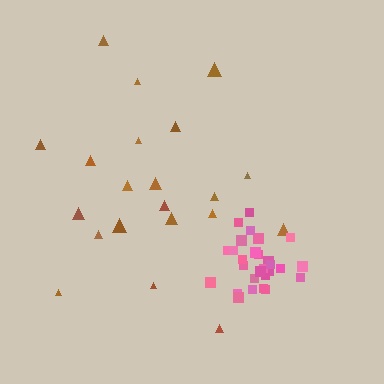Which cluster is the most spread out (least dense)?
Brown.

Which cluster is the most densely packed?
Pink.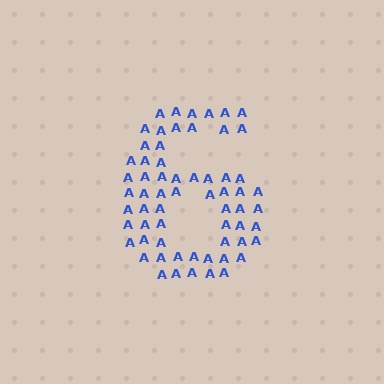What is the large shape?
The large shape is the digit 6.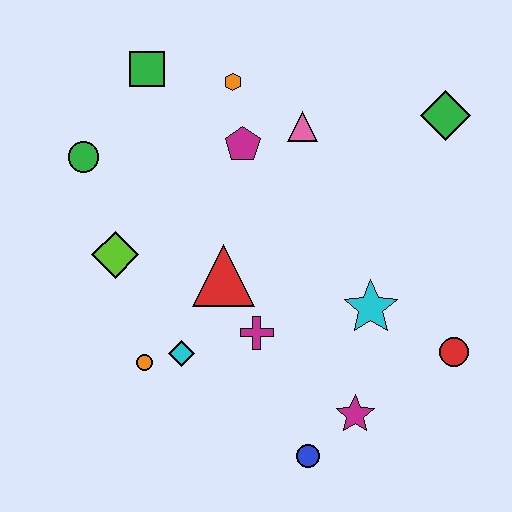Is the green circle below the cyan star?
No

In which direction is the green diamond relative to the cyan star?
The green diamond is above the cyan star.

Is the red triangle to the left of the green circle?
No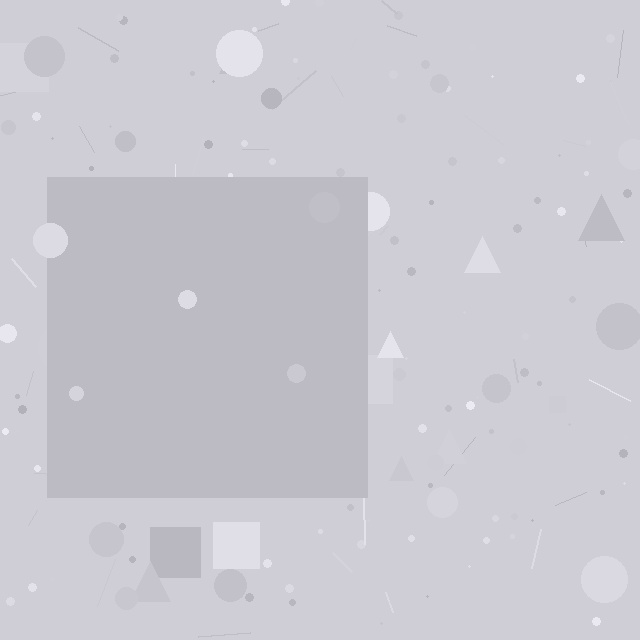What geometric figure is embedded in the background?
A square is embedded in the background.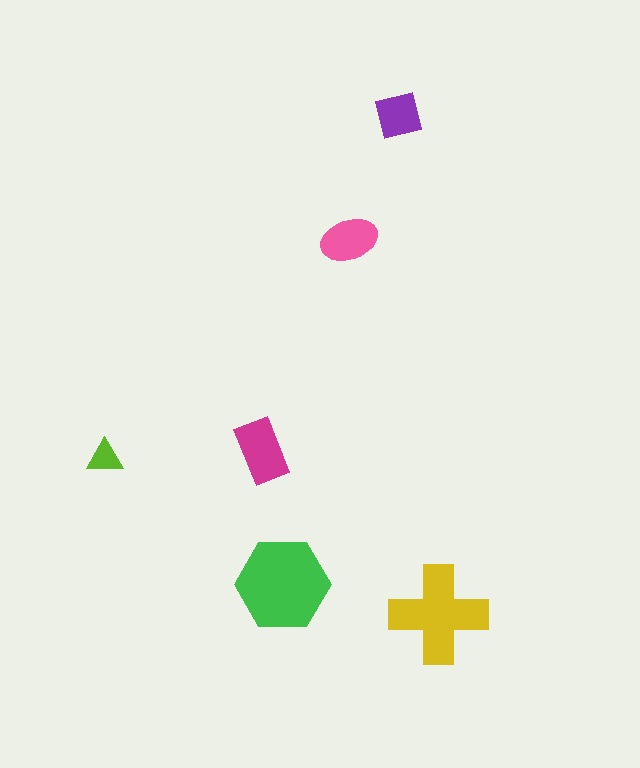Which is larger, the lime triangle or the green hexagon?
The green hexagon.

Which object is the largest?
The green hexagon.